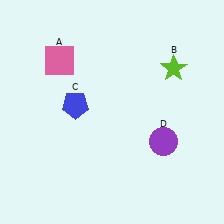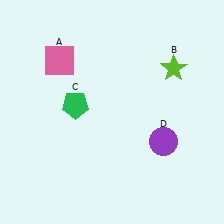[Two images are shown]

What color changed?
The pentagon (C) changed from blue in Image 1 to green in Image 2.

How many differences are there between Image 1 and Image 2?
There is 1 difference between the two images.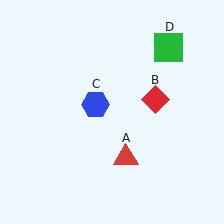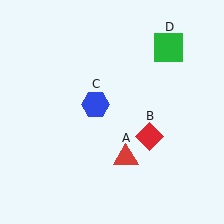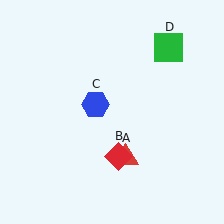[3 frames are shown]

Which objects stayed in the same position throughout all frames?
Red triangle (object A) and blue hexagon (object C) and green square (object D) remained stationary.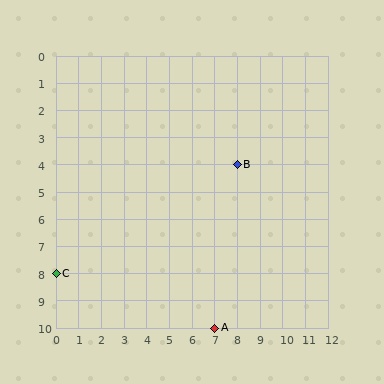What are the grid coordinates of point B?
Point B is at grid coordinates (8, 4).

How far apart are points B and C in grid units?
Points B and C are 8 columns and 4 rows apart (about 8.9 grid units diagonally).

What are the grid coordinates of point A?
Point A is at grid coordinates (7, 10).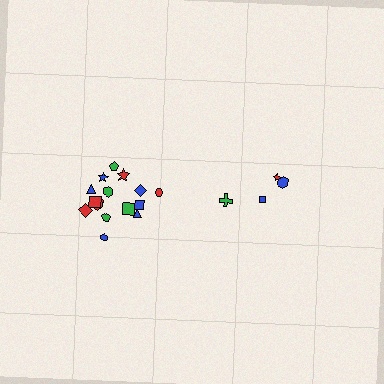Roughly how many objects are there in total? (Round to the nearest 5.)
Roughly 20 objects in total.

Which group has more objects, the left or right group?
The left group.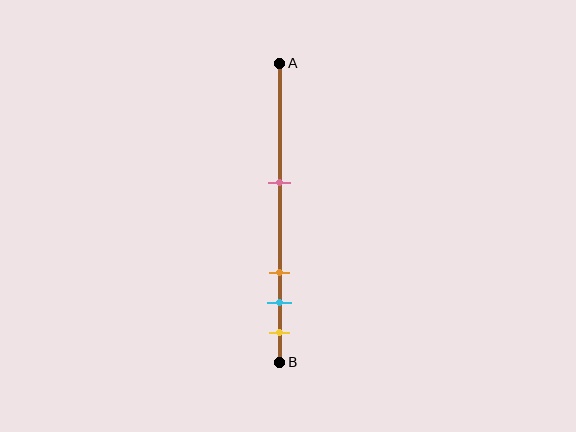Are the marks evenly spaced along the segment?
No, the marks are not evenly spaced.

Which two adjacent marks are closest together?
The cyan and yellow marks are the closest adjacent pair.